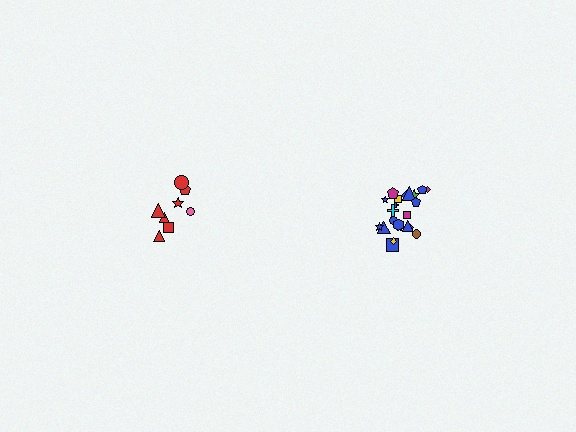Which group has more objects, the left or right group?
The right group.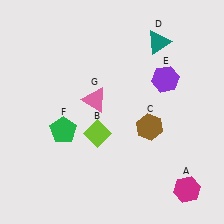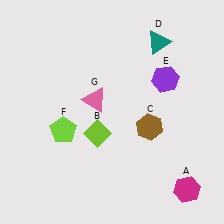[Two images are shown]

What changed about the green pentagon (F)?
In Image 1, F is green. In Image 2, it changed to lime.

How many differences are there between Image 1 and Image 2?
There is 1 difference between the two images.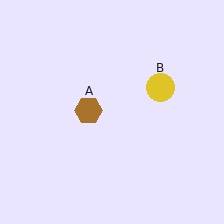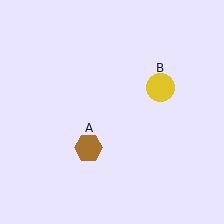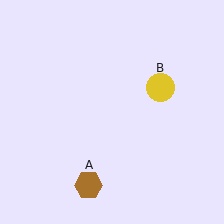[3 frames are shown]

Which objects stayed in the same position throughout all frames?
Yellow circle (object B) remained stationary.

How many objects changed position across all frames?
1 object changed position: brown hexagon (object A).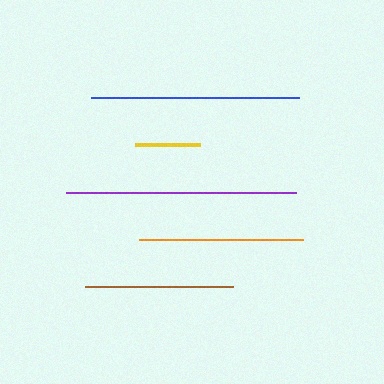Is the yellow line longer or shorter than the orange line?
The orange line is longer than the yellow line.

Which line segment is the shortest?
The yellow line is the shortest at approximately 66 pixels.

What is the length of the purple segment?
The purple segment is approximately 231 pixels long.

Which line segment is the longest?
The purple line is the longest at approximately 231 pixels.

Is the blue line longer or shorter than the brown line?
The blue line is longer than the brown line.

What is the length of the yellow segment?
The yellow segment is approximately 66 pixels long.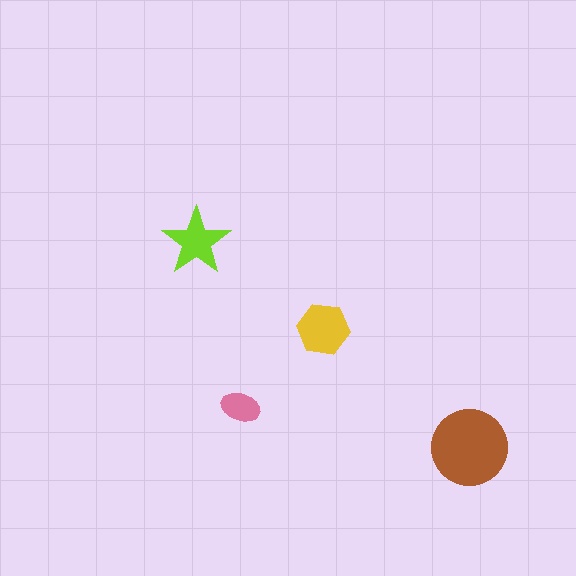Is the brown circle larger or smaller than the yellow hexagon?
Larger.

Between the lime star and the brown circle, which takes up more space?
The brown circle.